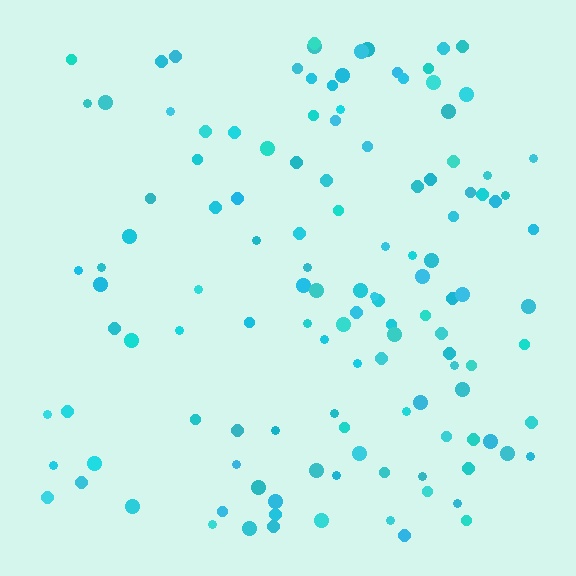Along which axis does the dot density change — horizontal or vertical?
Horizontal.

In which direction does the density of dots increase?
From left to right, with the right side densest.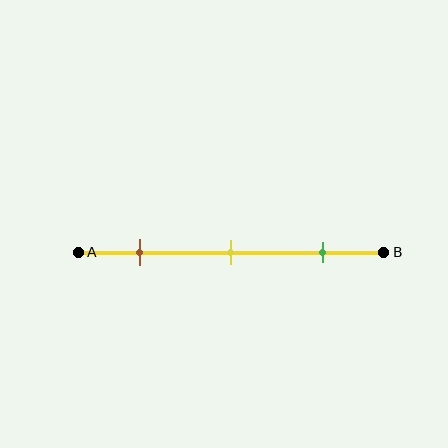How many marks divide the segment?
There are 3 marks dividing the segment.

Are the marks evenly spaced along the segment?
Yes, the marks are approximately evenly spaced.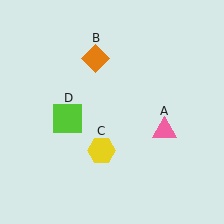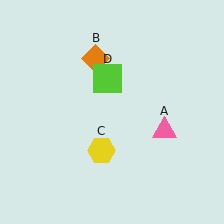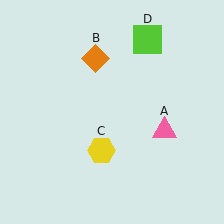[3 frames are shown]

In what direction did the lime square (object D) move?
The lime square (object D) moved up and to the right.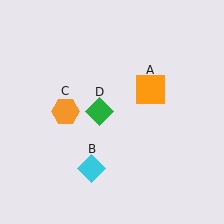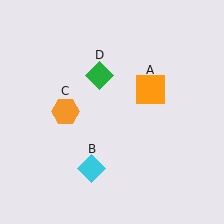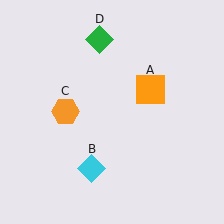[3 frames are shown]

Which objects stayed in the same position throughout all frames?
Orange square (object A) and cyan diamond (object B) and orange hexagon (object C) remained stationary.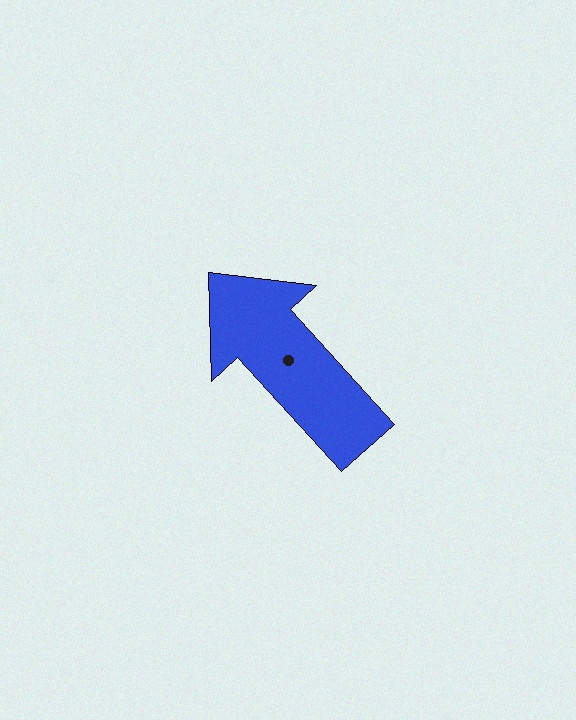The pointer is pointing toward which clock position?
Roughly 11 o'clock.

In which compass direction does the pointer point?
Northwest.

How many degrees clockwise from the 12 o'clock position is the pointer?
Approximately 318 degrees.